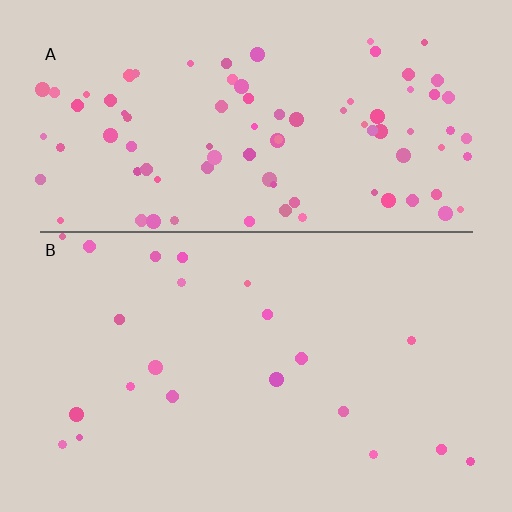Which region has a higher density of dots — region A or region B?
A (the top).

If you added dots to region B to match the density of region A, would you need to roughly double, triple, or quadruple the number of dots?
Approximately quadruple.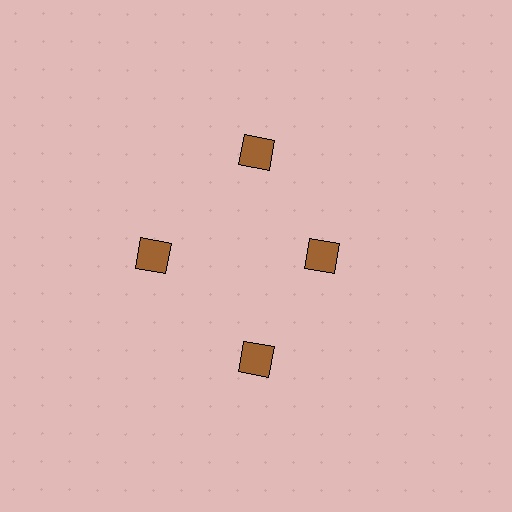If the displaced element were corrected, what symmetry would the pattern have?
It would have 4-fold rotational symmetry — the pattern would map onto itself every 90 degrees.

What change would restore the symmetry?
The symmetry would be restored by moving it outward, back onto the ring so that all 4 diamonds sit at equal angles and equal distance from the center.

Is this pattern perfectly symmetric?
No. The 4 brown diamonds are arranged in a ring, but one element near the 3 o'clock position is pulled inward toward the center, breaking the 4-fold rotational symmetry.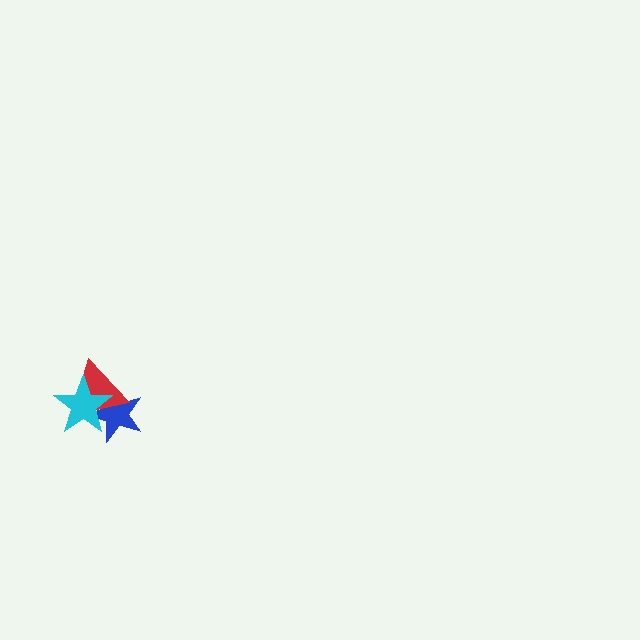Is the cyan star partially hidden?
No, no other shape covers it.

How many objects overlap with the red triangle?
2 objects overlap with the red triangle.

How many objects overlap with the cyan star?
2 objects overlap with the cyan star.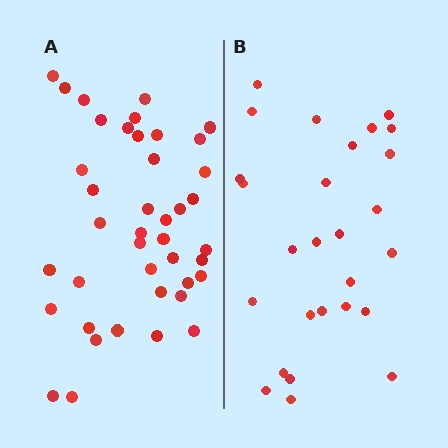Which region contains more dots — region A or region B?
Region A (the left region) has more dots.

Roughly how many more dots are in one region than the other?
Region A has approximately 15 more dots than region B.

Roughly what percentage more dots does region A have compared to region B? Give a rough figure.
About 50% more.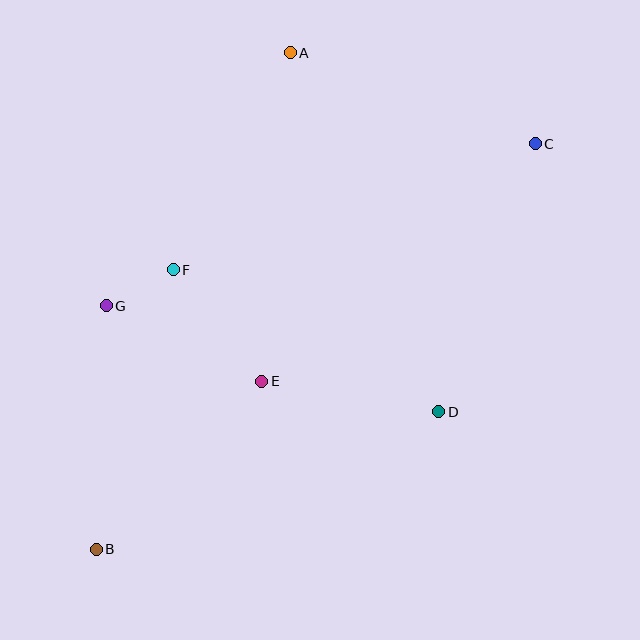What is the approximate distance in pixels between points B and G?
The distance between B and G is approximately 244 pixels.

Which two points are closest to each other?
Points F and G are closest to each other.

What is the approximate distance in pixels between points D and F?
The distance between D and F is approximately 301 pixels.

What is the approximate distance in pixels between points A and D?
The distance between A and D is approximately 389 pixels.